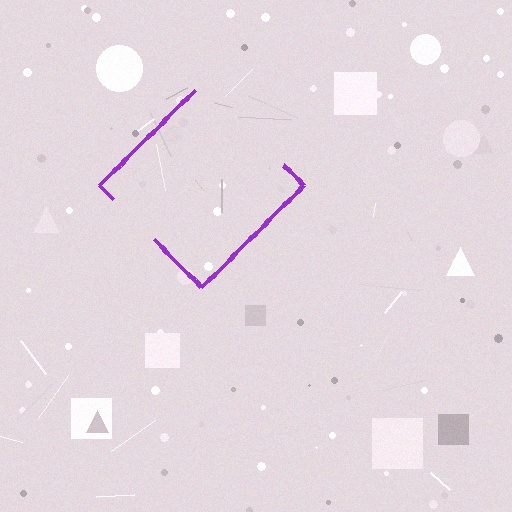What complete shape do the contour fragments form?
The contour fragments form a diamond.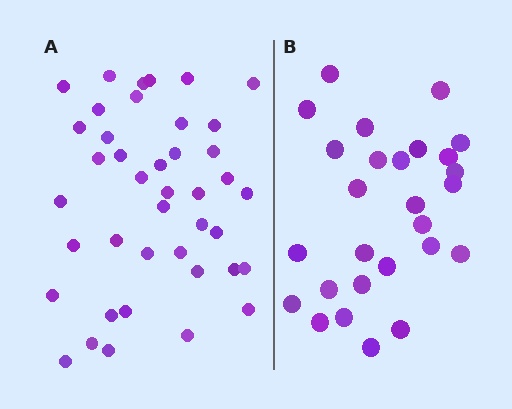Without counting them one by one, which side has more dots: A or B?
Region A (the left region) has more dots.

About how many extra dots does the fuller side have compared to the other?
Region A has approximately 15 more dots than region B.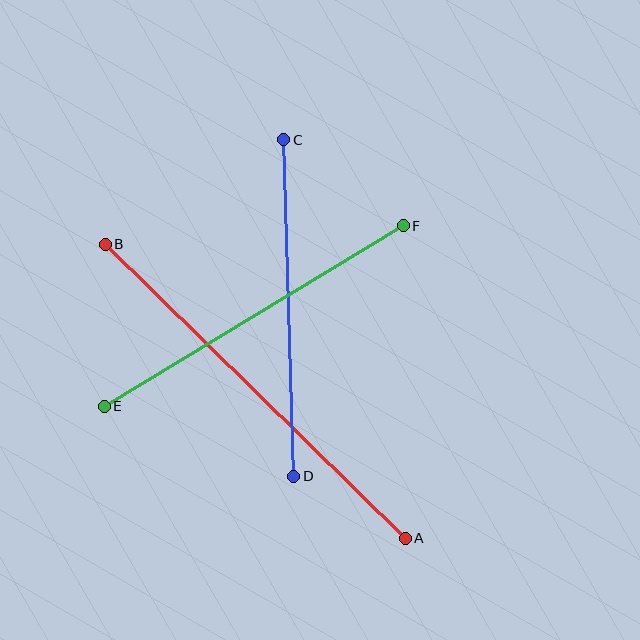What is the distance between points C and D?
The distance is approximately 337 pixels.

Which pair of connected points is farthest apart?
Points A and B are farthest apart.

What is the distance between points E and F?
The distance is approximately 349 pixels.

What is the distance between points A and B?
The distance is approximately 420 pixels.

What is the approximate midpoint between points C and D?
The midpoint is at approximately (289, 308) pixels.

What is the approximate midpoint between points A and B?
The midpoint is at approximately (255, 391) pixels.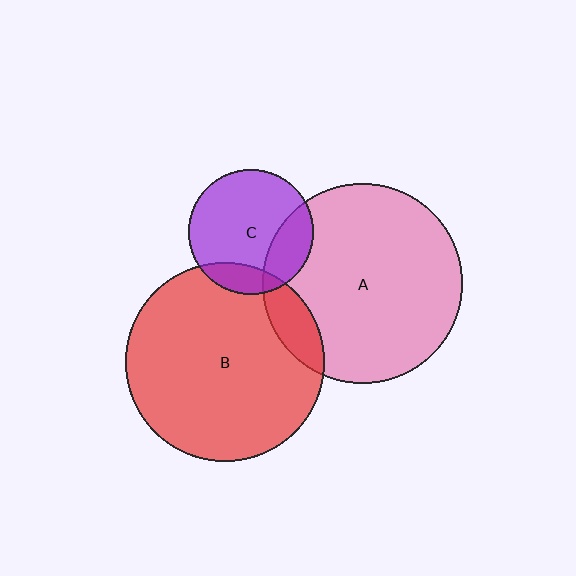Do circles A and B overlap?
Yes.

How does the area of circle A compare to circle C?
Approximately 2.6 times.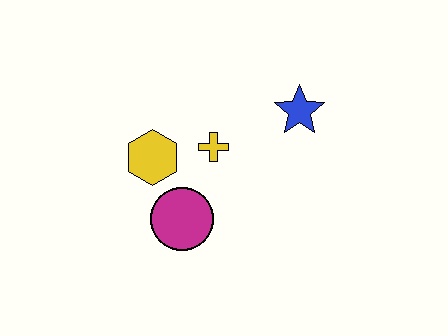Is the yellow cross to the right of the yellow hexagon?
Yes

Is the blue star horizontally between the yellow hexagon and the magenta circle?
No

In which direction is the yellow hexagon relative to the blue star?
The yellow hexagon is to the left of the blue star.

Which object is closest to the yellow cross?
The yellow hexagon is closest to the yellow cross.